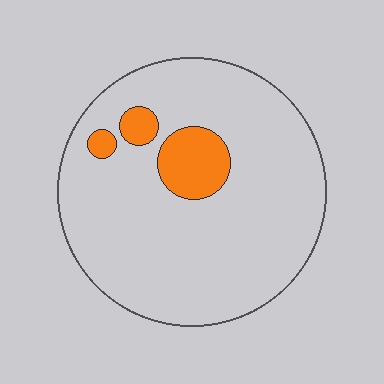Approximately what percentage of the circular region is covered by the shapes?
Approximately 10%.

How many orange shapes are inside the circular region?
3.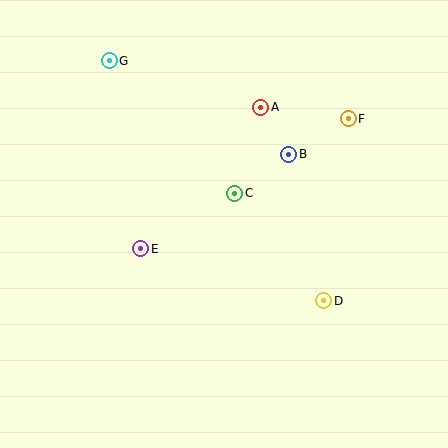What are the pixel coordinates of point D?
Point D is at (324, 301).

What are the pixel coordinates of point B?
Point B is at (289, 154).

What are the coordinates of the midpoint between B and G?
The midpoint between B and G is at (199, 108).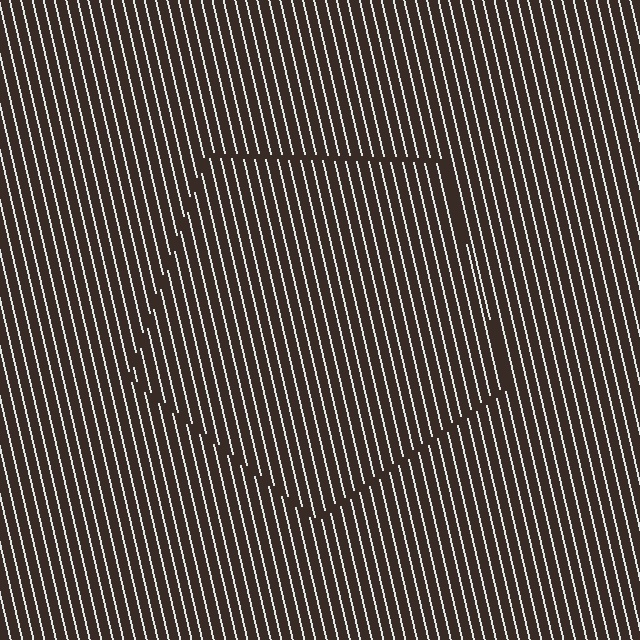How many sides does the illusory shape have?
5 sides — the line-ends trace a pentagon.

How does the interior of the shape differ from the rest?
The interior of the shape contains the same grating, shifted by half a period — the contour is defined by the phase discontinuity where line-ends from the inner and outer gratings abut.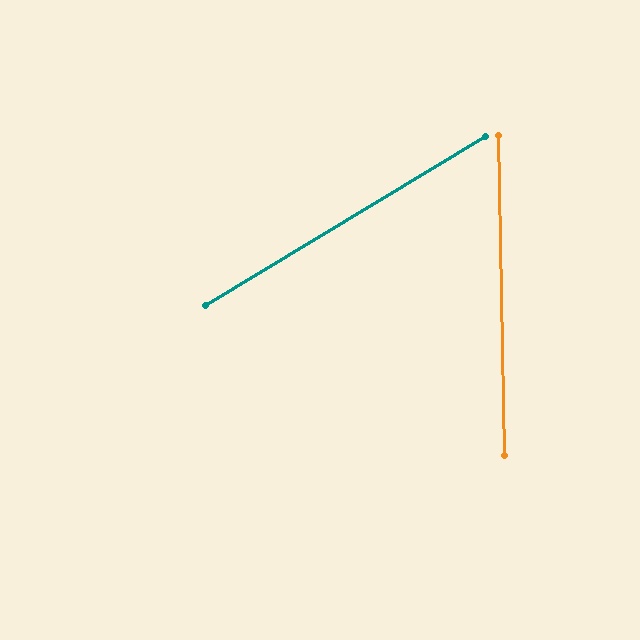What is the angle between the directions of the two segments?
Approximately 60 degrees.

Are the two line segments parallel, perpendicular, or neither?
Neither parallel nor perpendicular — they differ by about 60°.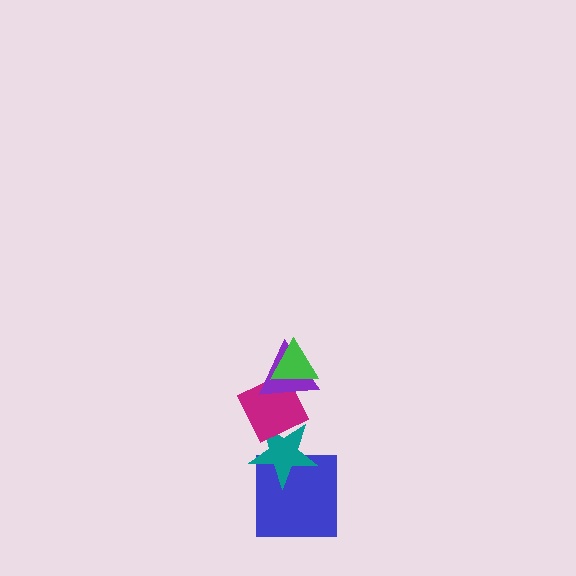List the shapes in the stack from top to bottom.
From top to bottom: the green triangle, the purple triangle, the magenta diamond, the teal star, the blue square.